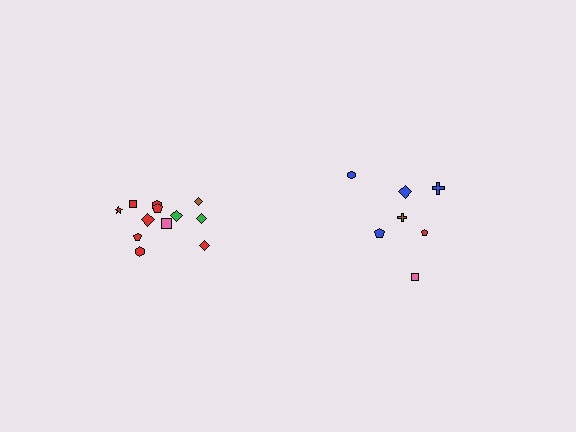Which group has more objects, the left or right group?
The left group.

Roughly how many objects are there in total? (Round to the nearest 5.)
Roughly 20 objects in total.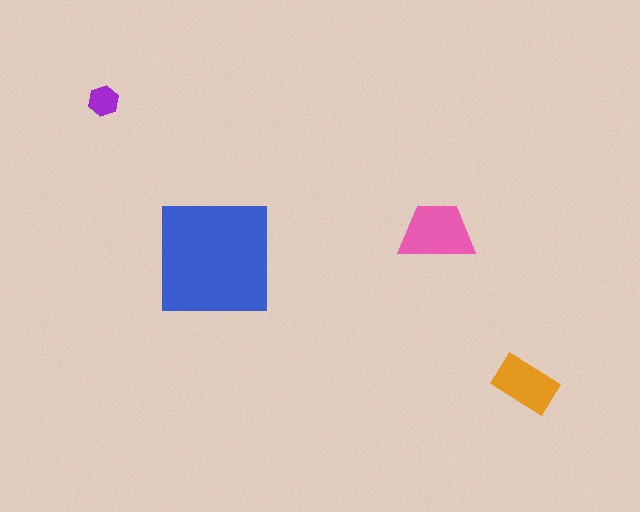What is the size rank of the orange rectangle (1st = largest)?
3rd.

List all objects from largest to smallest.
The blue square, the pink trapezoid, the orange rectangle, the purple hexagon.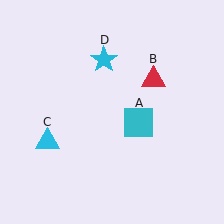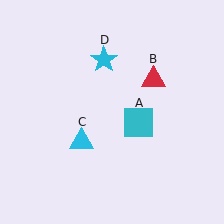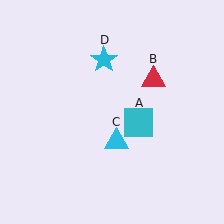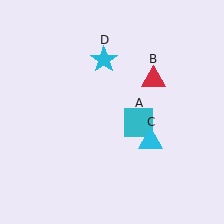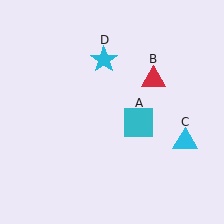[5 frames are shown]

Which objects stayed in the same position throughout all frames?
Cyan square (object A) and red triangle (object B) and cyan star (object D) remained stationary.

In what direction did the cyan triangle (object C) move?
The cyan triangle (object C) moved right.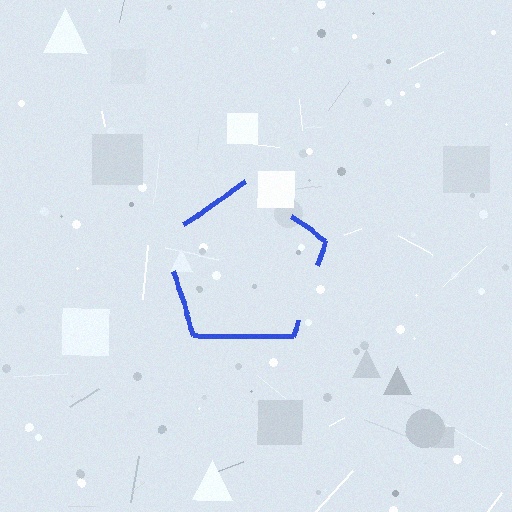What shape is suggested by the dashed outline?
The dashed outline suggests a pentagon.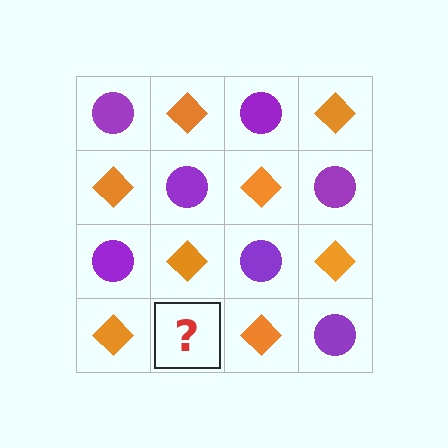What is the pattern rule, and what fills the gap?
The rule is that it alternates purple circle and orange diamond in a checkerboard pattern. The gap should be filled with a purple circle.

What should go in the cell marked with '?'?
The missing cell should contain a purple circle.